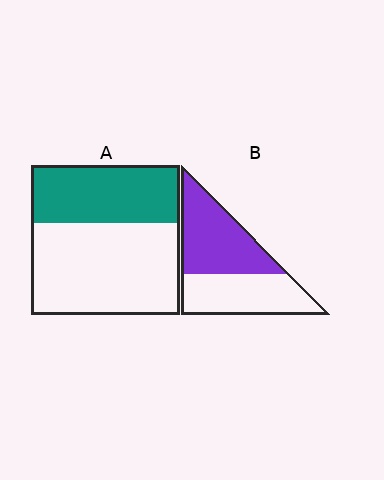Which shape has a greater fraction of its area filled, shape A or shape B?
Shape B.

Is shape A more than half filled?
No.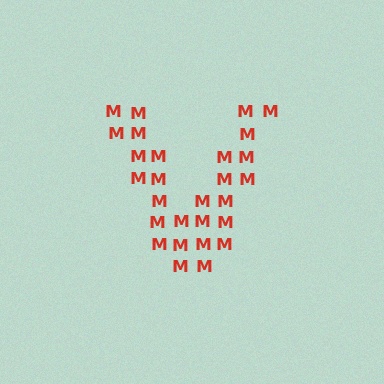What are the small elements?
The small elements are letter M's.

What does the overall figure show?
The overall figure shows the letter V.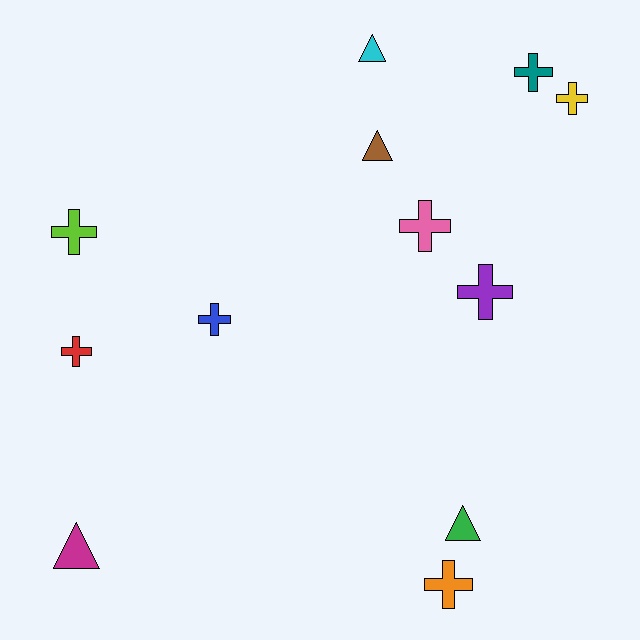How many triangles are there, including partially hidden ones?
There are 4 triangles.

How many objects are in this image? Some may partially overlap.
There are 12 objects.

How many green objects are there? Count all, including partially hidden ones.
There is 1 green object.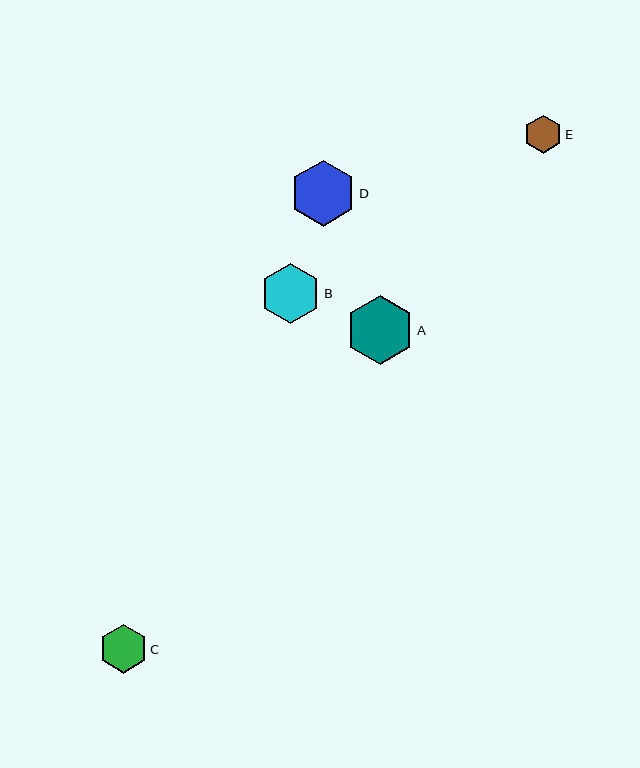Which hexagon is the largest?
Hexagon A is the largest with a size of approximately 68 pixels.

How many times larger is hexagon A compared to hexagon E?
Hexagon A is approximately 1.8 times the size of hexagon E.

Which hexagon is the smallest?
Hexagon E is the smallest with a size of approximately 38 pixels.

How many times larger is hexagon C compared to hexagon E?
Hexagon C is approximately 1.3 times the size of hexagon E.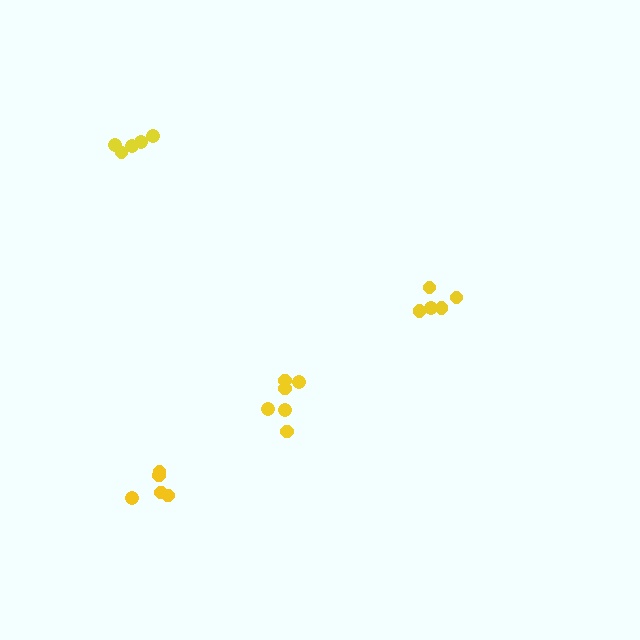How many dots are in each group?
Group 1: 5 dots, Group 2: 5 dots, Group 3: 6 dots, Group 4: 5 dots (21 total).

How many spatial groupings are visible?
There are 4 spatial groupings.